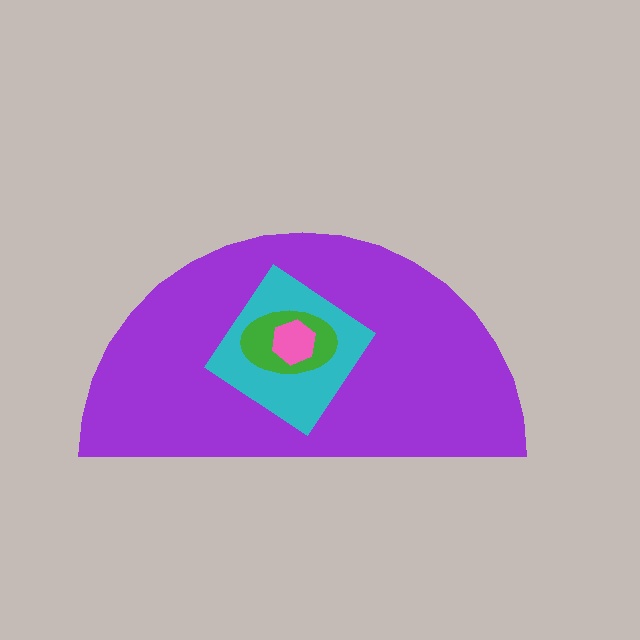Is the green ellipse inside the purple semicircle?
Yes.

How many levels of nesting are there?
4.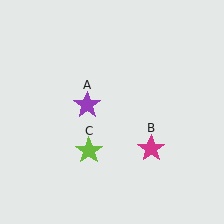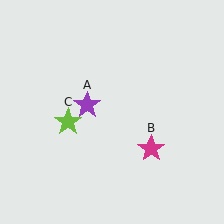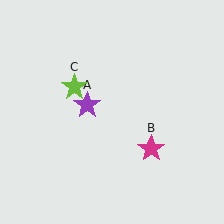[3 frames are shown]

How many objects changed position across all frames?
1 object changed position: lime star (object C).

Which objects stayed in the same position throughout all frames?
Purple star (object A) and magenta star (object B) remained stationary.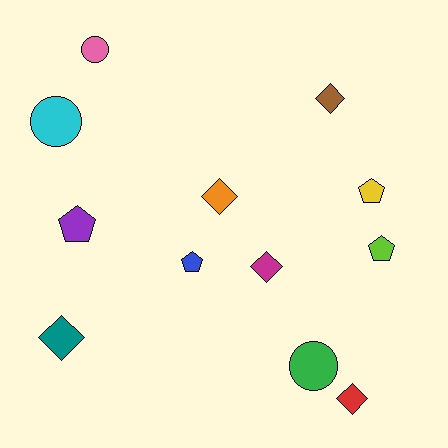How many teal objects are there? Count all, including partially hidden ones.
There is 1 teal object.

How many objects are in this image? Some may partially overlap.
There are 12 objects.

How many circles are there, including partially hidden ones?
There are 3 circles.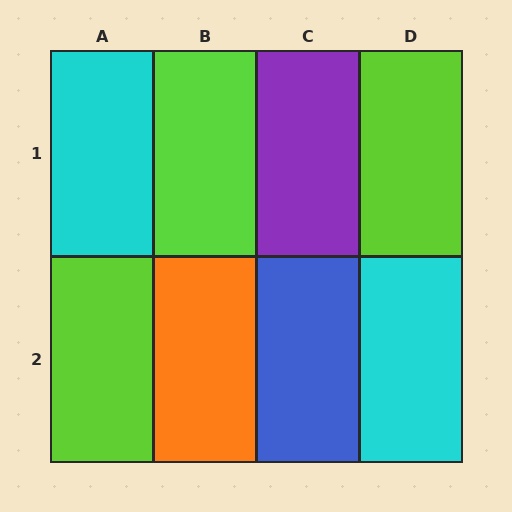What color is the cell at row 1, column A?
Cyan.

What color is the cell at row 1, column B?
Lime.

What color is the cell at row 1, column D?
Lime.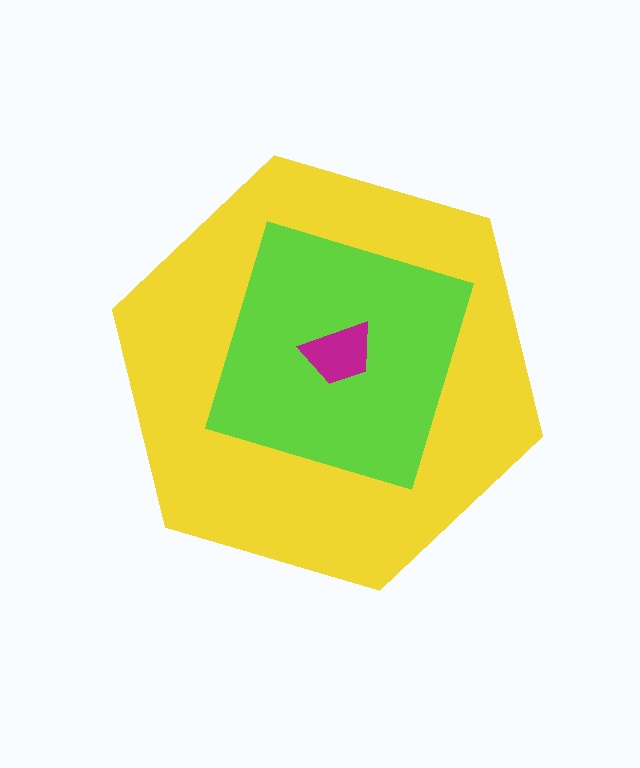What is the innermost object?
The magenta trapezoid.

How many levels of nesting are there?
3.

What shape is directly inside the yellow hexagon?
The lime diamond.